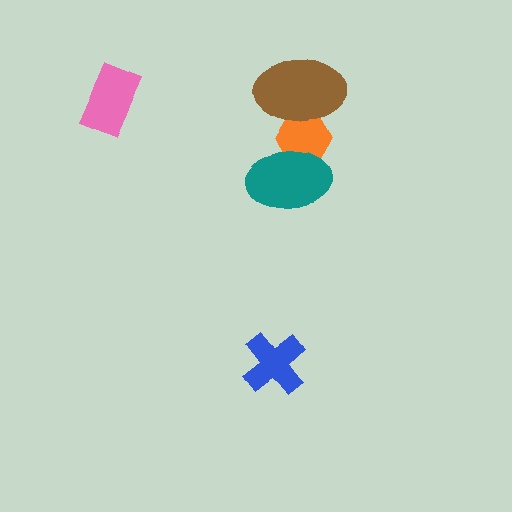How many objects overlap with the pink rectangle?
0 objects overlap with the pink rectangle.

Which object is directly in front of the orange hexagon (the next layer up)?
The brown ellipse is directly in front of the orange hexagon.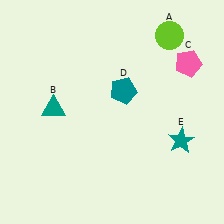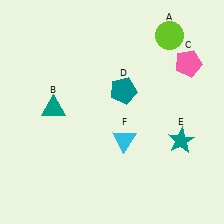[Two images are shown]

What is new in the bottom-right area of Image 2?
A cyan triangle (F) was added in the bottom-right area of Image 2.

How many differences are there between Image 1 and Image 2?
There is 1 difference between the two images.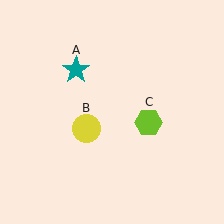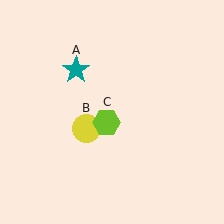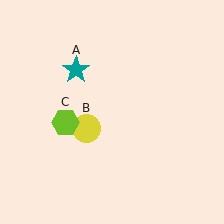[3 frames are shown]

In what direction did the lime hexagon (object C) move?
The lime hexagon (object C) moved left.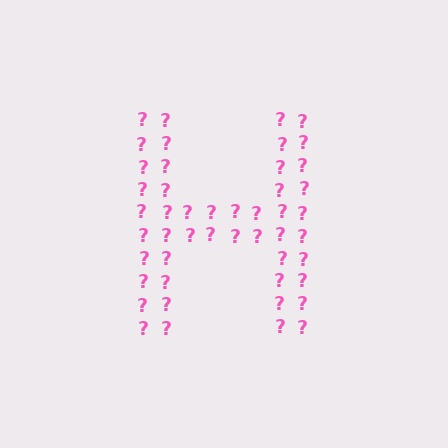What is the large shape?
The large shape is the letter H.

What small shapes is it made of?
It is made of small question marks.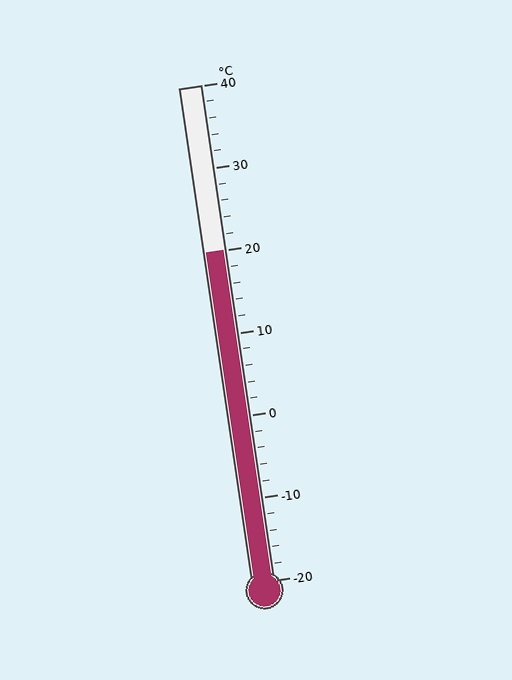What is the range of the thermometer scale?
The thermometer scale ranges from -20°C to 40°C.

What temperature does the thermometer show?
The thermometer shows approximately 20°C.